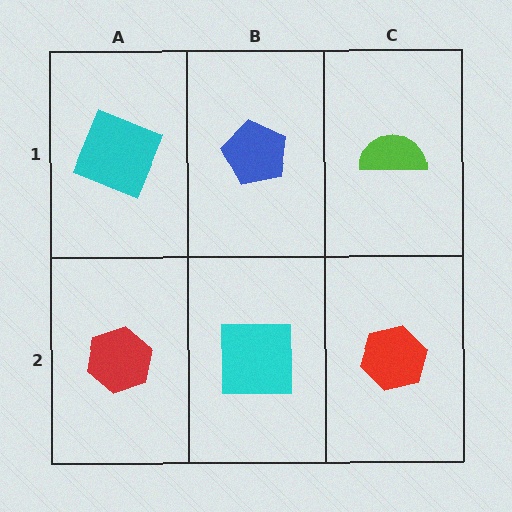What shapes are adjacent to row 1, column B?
A cyan square (row 2, column B), a cyan square (row 1, column A), a lime semicircle (row 1, column C).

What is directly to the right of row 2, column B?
A red hexagon.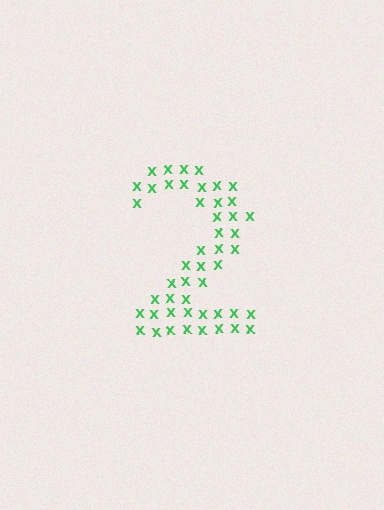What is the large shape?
The large shape is the digit 2.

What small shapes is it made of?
It is made of small letter X's.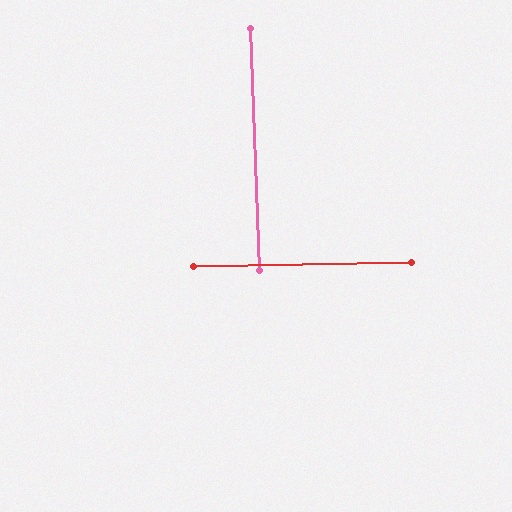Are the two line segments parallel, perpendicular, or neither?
Perpendicular — they meet at approximately 89°.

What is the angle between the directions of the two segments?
Approximately 89 degrees.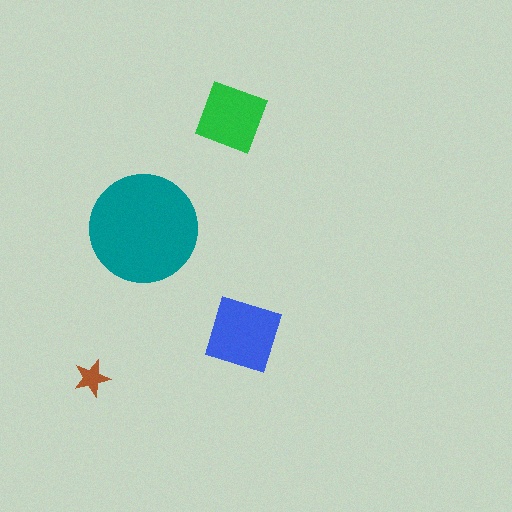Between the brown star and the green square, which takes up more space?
The green square.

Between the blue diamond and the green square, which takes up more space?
The blue diamond.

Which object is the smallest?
The brown star.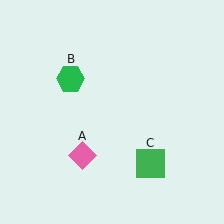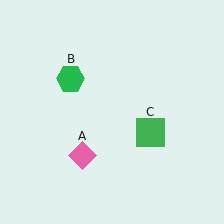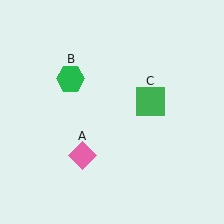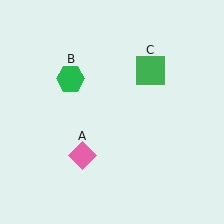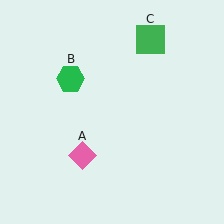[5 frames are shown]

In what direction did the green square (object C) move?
The green square (object C) moved up.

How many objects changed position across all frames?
1 object changed position: green square (object C).